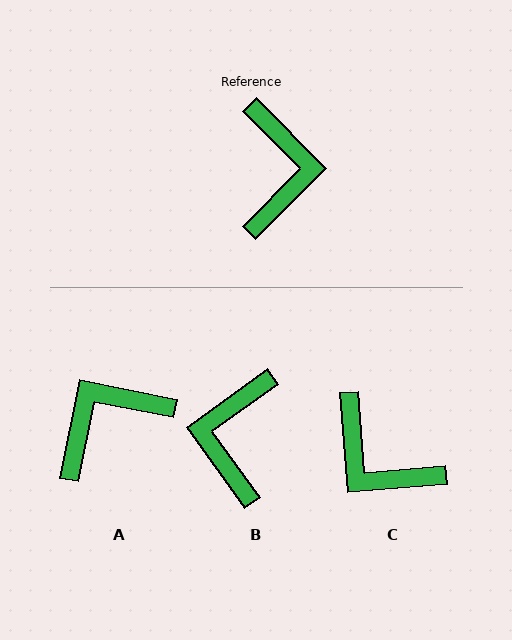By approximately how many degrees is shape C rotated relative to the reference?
Approximately 130 degrees clockwise.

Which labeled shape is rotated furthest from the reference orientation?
B, about 171 degrees away.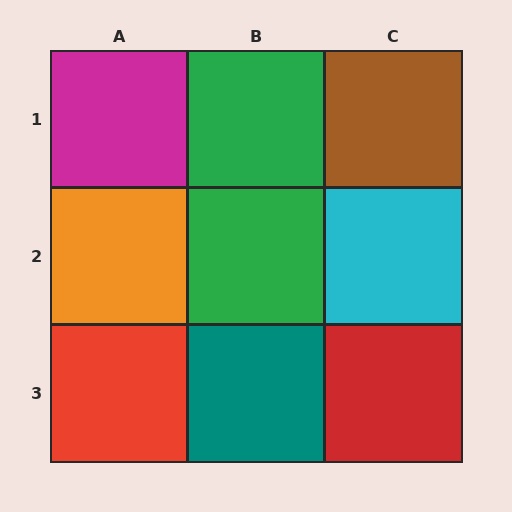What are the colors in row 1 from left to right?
Magenta, green, brown.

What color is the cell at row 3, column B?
Teal.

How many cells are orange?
1 cell is orange.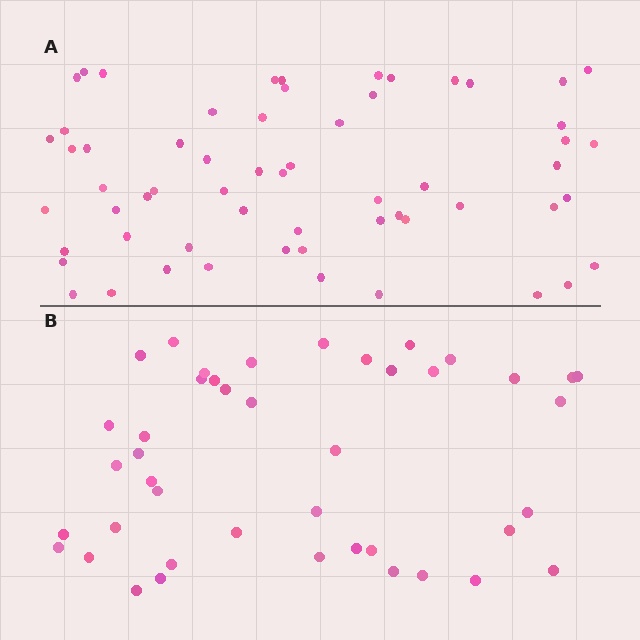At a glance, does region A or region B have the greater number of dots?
Region A (the top region) has more dots.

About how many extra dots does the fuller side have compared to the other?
Region A has approximately 15 more dots than region B.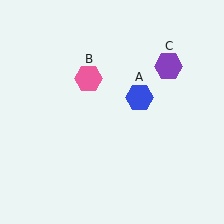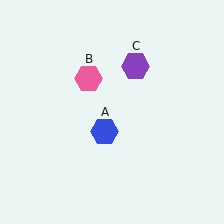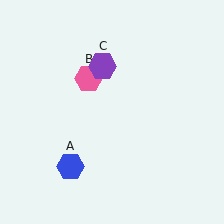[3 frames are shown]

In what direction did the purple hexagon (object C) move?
The purple hexagon (object C) moved left.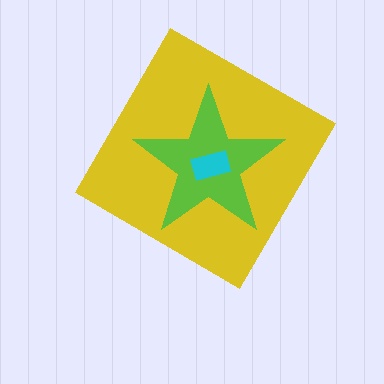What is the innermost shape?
The cyan rectangle.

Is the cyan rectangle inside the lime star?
Yes.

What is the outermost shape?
The yellow diamond.